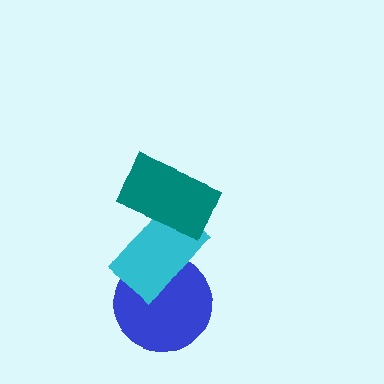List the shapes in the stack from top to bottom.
From top to bottom: the teal rectangle, the cyan rectangle, the blue circle.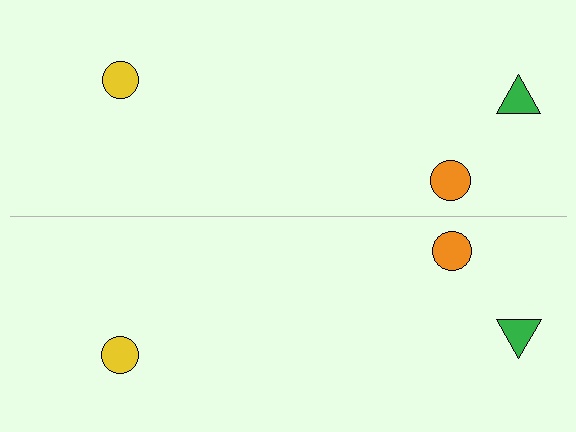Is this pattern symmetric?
Yes, this pattern has bilateral (reflection) symmetry.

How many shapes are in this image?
There are 6 shapes in this image.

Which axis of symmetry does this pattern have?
The pattern has a horizontal axis of symmetry running through the center of the image.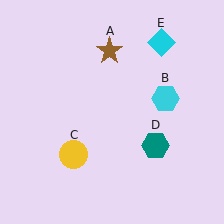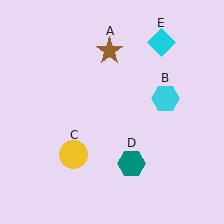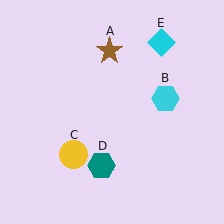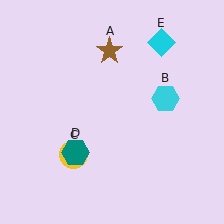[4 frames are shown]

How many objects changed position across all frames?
1 object changed position: teal hexagon (object D).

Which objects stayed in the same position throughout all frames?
Brown star (object A) and cyan hexagon (object B) and yellow circle (object C) and cyan diamond (object E) remained stationary.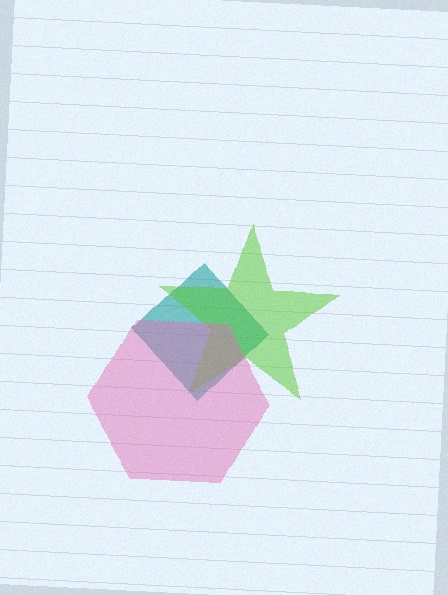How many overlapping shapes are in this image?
There are 3 overlapping shapes in the image.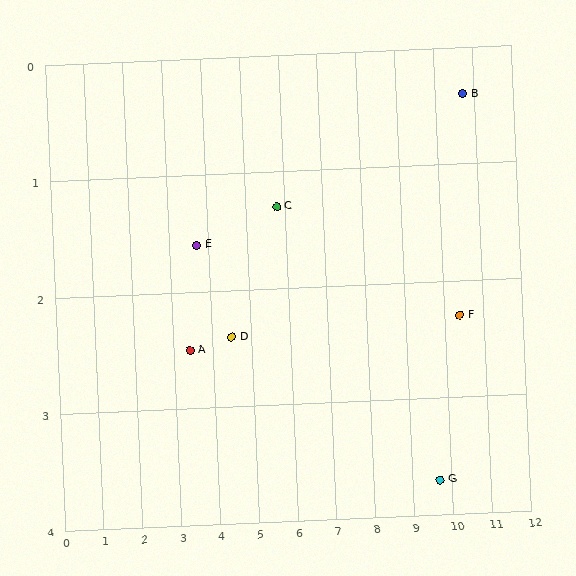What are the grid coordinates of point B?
Point B is at approximately (10.7, 0.4).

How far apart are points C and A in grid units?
Points C and A are about 2.7 grid units apart.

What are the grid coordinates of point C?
Point C is at approximately (5.8, 1.3).